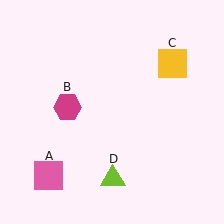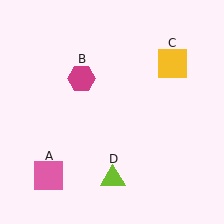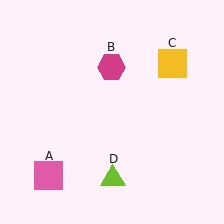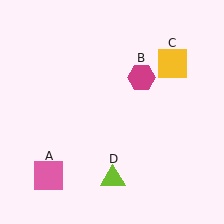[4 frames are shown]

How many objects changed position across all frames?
1 object changed position: magenta hexagon (object B).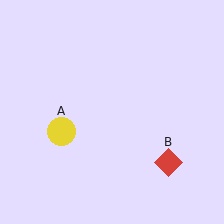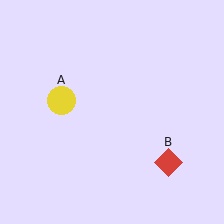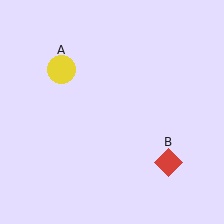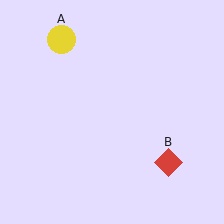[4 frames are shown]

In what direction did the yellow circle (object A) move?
The yellow circle (object A) moved up.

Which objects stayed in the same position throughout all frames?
Red diamond (object B) remained stationary.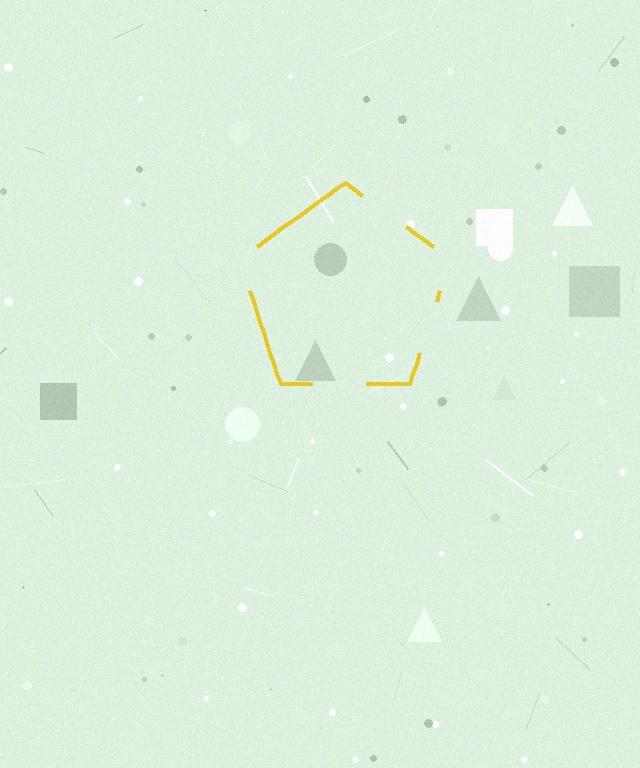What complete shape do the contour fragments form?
The contour fragments form a pentagon.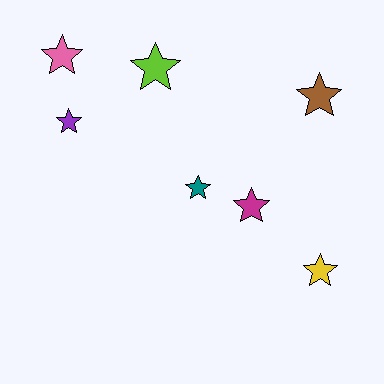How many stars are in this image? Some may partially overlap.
There are 7 stars.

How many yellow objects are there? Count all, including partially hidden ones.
There is 1 yellow object.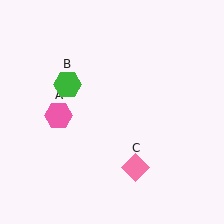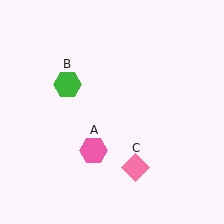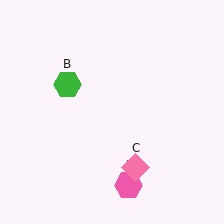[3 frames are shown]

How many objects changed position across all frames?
1 object changed position: pink hexagon (object A).